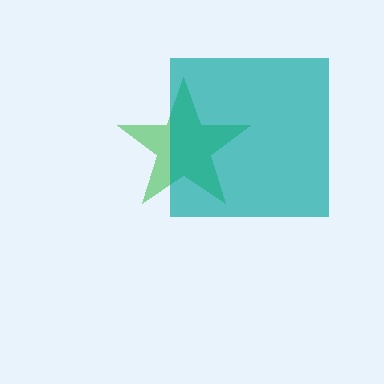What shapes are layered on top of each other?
The layered shapes are: a green star, a teal square.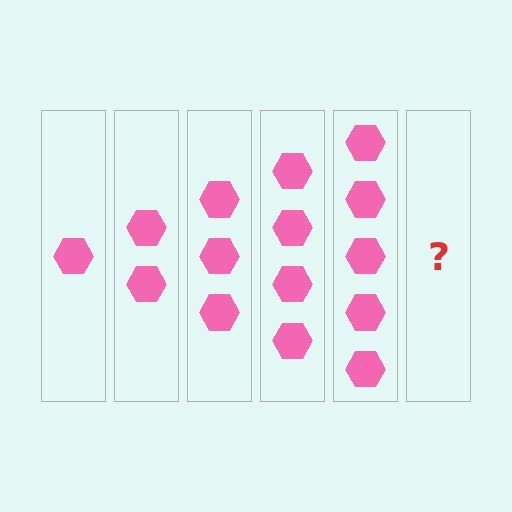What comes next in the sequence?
The next element should be 6 hexagons.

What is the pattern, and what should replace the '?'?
The pattern is that each step adds one more hexagon. The '?' should be 6 hexagons.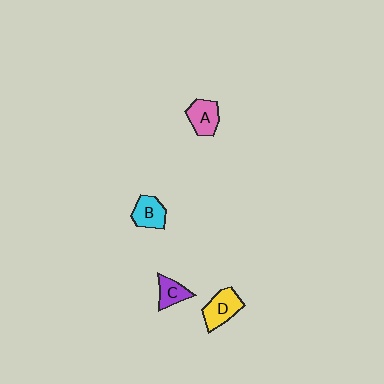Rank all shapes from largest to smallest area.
From largest to smallest: D (yellow), A (pink), B (cyan), C (purple).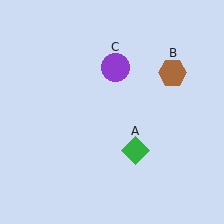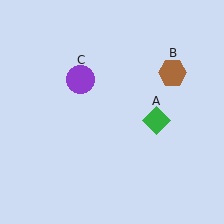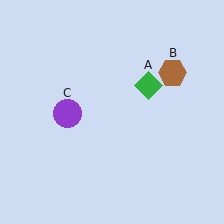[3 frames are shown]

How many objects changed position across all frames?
2 objects changed position: green diamond (object A), purple circle (object C).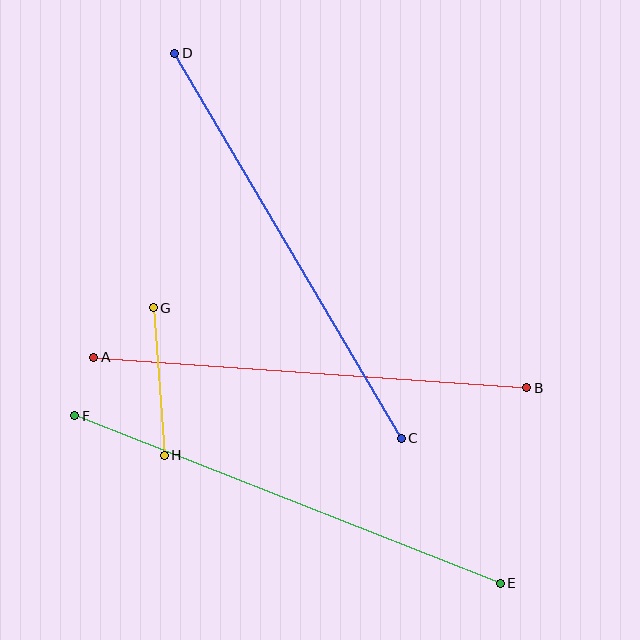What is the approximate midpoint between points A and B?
The midpoint is at approximately (310, 372) pixels.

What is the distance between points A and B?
The distance is approximately 434 pixels.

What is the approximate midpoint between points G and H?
The midpoint is at approximately (159, 382) pixels.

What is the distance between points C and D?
The distance is approximately 447 pixels.